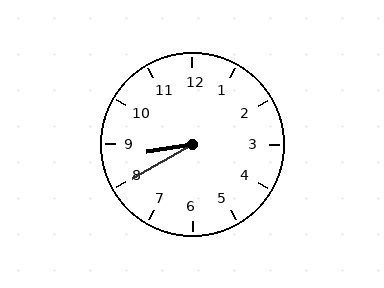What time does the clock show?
8:40.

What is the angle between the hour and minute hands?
Approximately 20 degrees.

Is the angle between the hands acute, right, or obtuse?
It is acute.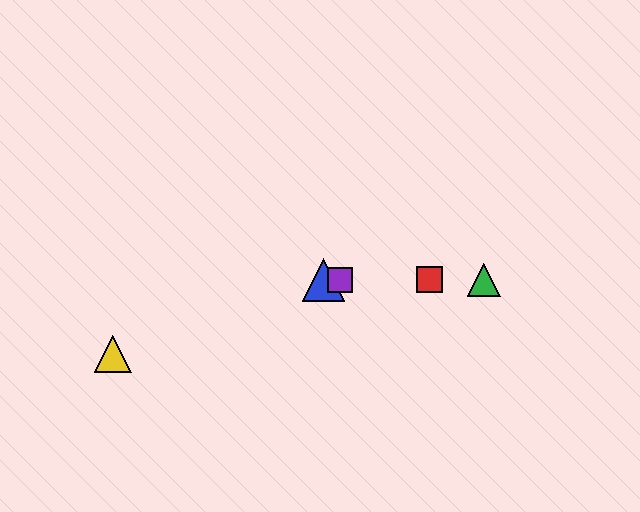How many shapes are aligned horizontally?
4 shapes (the red square, the blue triangle, the green triangle, the purple square) are aligned horizontally.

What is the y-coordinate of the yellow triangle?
The yellow triangle is at y≈354.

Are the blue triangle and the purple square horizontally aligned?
Yes, both are at y≈280.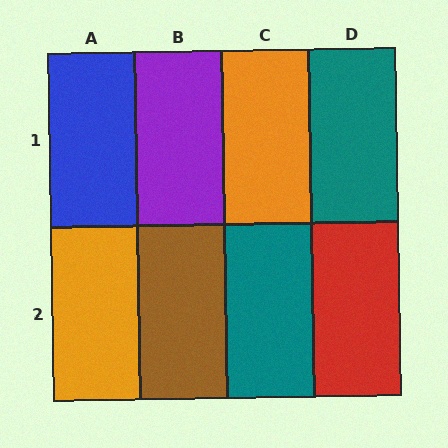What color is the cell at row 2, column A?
Orange.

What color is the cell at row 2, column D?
Red.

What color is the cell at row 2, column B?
Brown.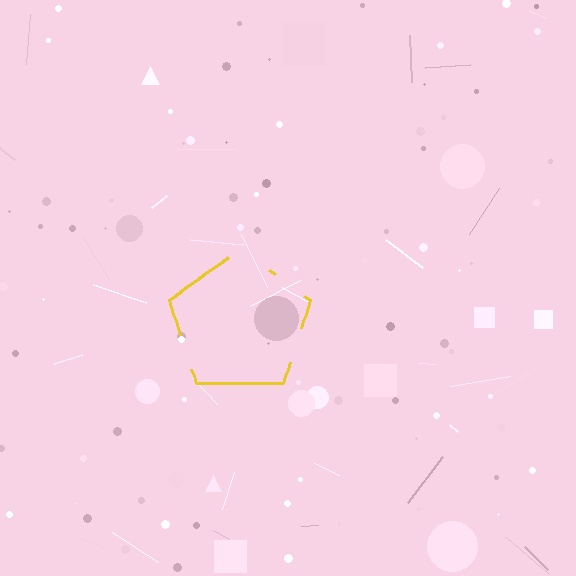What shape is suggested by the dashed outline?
The dashed outline suggests a pentagon.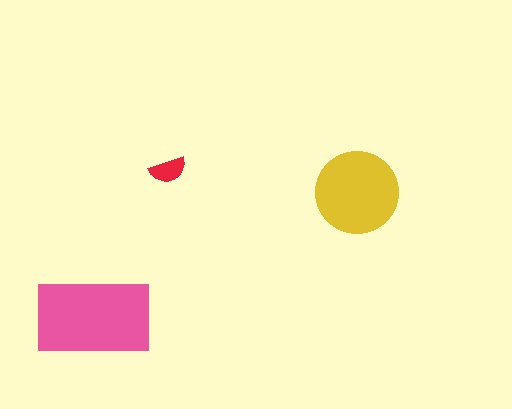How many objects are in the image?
There are 3 objects in the image.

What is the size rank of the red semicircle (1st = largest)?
3rd.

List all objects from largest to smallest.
The pink rectangle, the yellow circle, the red semicircle.